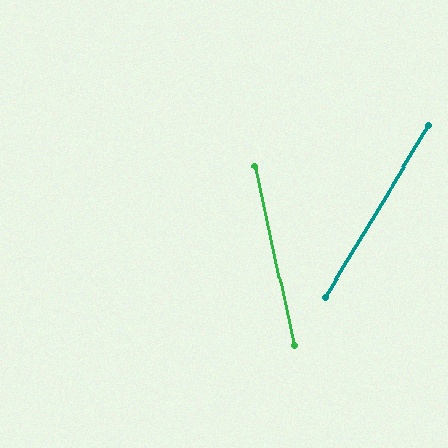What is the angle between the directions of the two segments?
Approximately 43 degrees.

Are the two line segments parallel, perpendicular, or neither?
Neither parallel nor perpendicular — they differ by about 43°.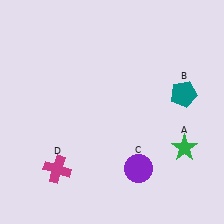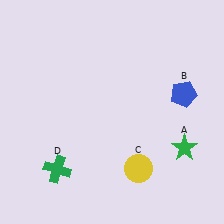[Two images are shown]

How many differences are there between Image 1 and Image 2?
There are 3 differences between the two images.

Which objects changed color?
B changed from teal to blue. C changed from purple to yellow. D changed from magenta to green.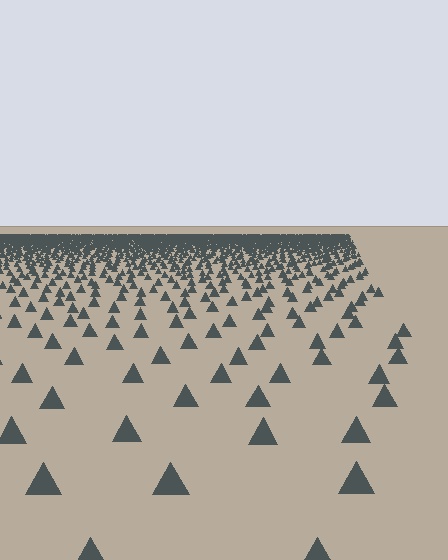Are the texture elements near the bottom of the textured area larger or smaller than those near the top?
Larger. Near the bottom, elements are closer to the viewer and appear at a bigger on-screen size.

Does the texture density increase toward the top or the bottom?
Density increases toward the top.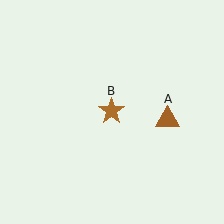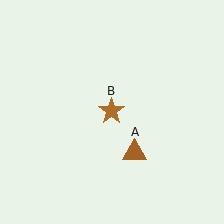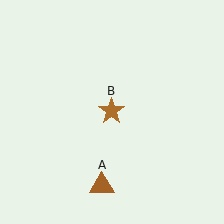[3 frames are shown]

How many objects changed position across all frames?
1 object changed position: brown triangle (object A).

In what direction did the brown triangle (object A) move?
The brown triangle (object A) moved down and to the left.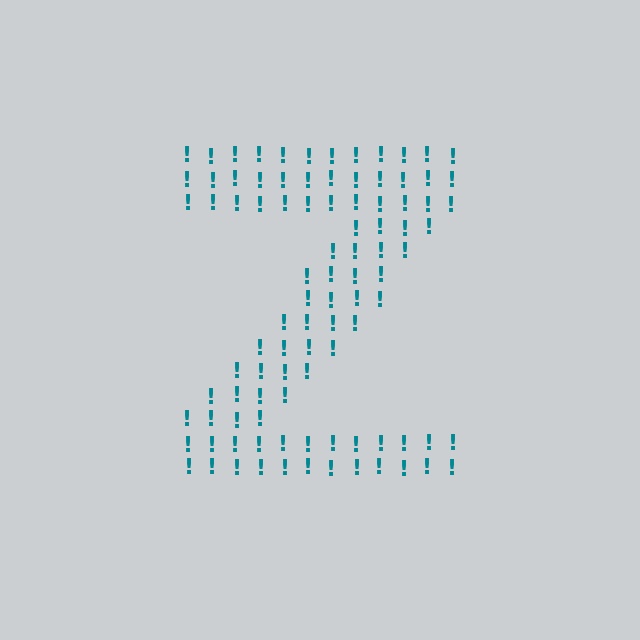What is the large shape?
The large shape is the letter Z.